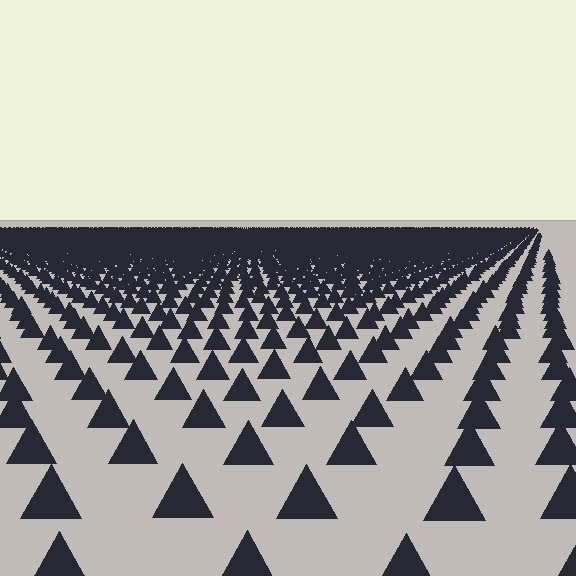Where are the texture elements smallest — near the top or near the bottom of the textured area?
Near the top.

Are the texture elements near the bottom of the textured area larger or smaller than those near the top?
Larger. Near the bottom, elements are closer to the viewer and appear at a bigger on-screen size.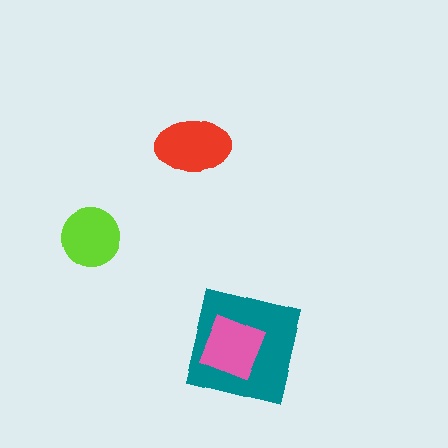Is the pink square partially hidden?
No, no other shape covers it.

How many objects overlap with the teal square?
1 object overlaps with the teal square.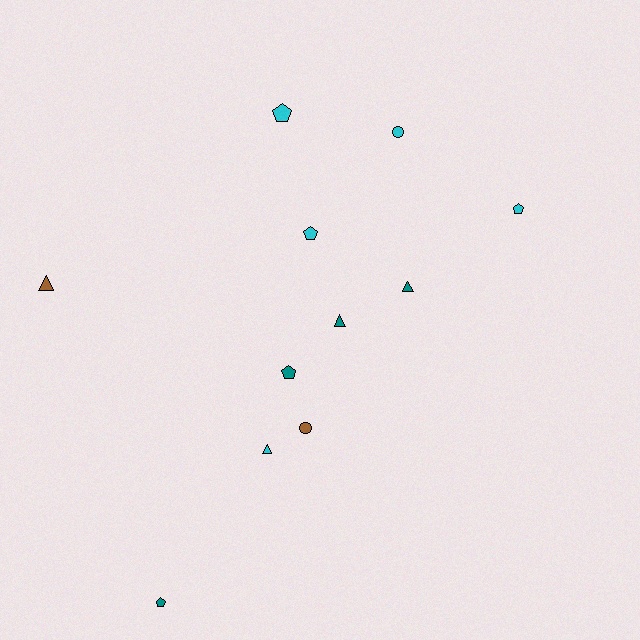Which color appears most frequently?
Cyan, with 5 objects.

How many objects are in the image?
There are 11 objects.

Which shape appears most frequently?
Pentagon, with 5 objects.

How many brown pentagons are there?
There are no brown pentagons.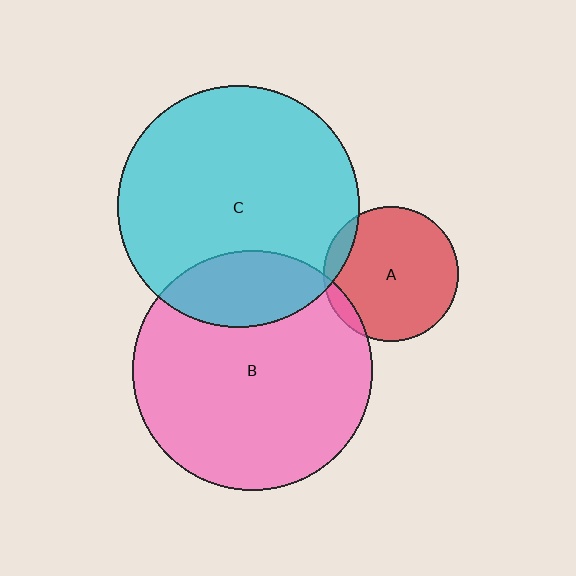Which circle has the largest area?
Circle C (cyan).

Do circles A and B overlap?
Yes.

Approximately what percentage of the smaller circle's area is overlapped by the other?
Approximately 5%.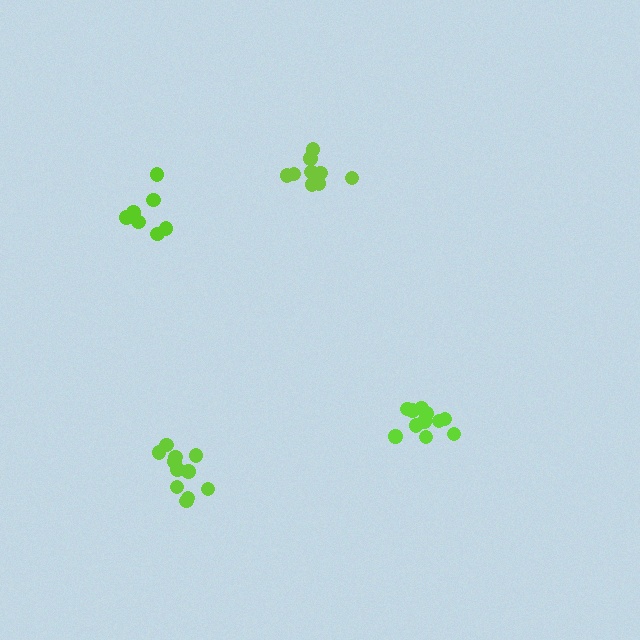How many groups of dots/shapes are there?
There are 4 groups.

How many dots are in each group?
Group 1: 11 dots, Group 2: 11 dots, Group 3: 9 dots, Group 4: 7 dots (38 total).